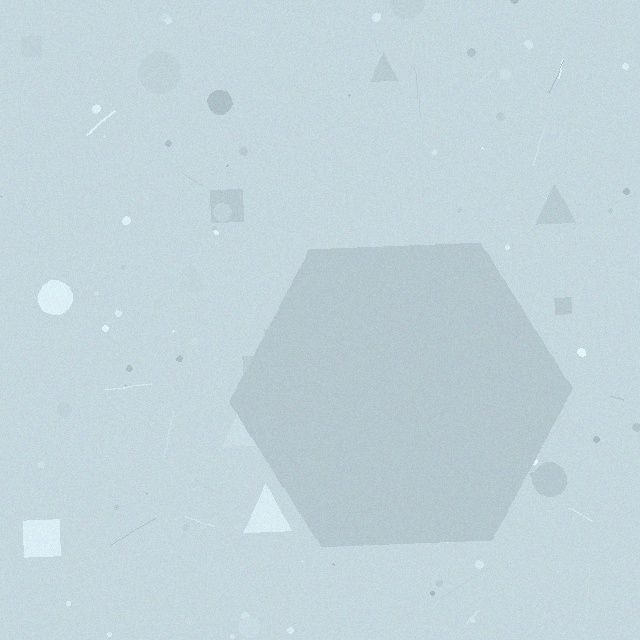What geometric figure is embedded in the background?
A hexagon is embedded in the background.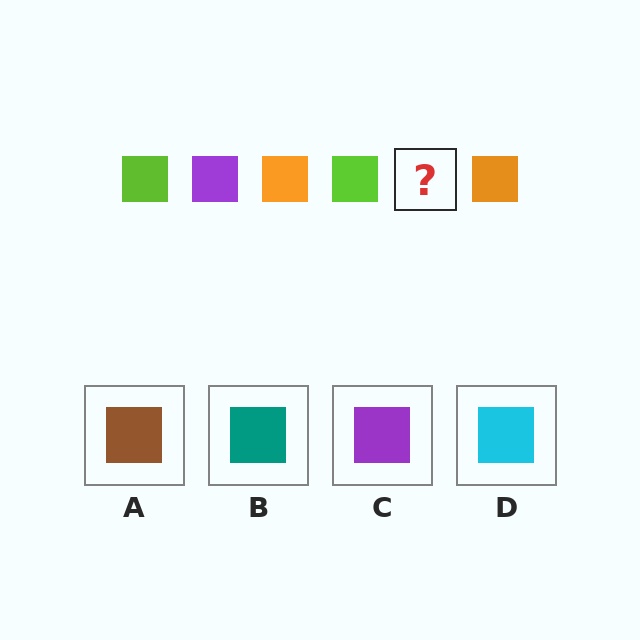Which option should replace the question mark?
Option C.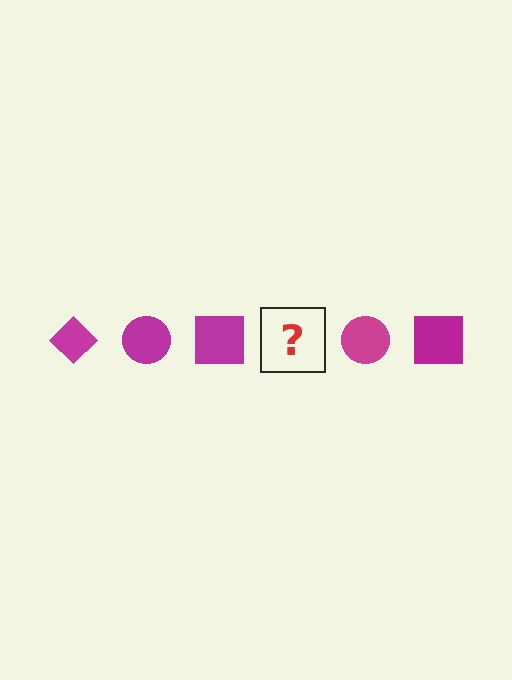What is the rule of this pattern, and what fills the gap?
The rule is that the pattern cycles through diamond, circle, square shapes in magenta. The gap should be filled with a magenta diamond.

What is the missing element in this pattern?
The missing element is a magenta diamond.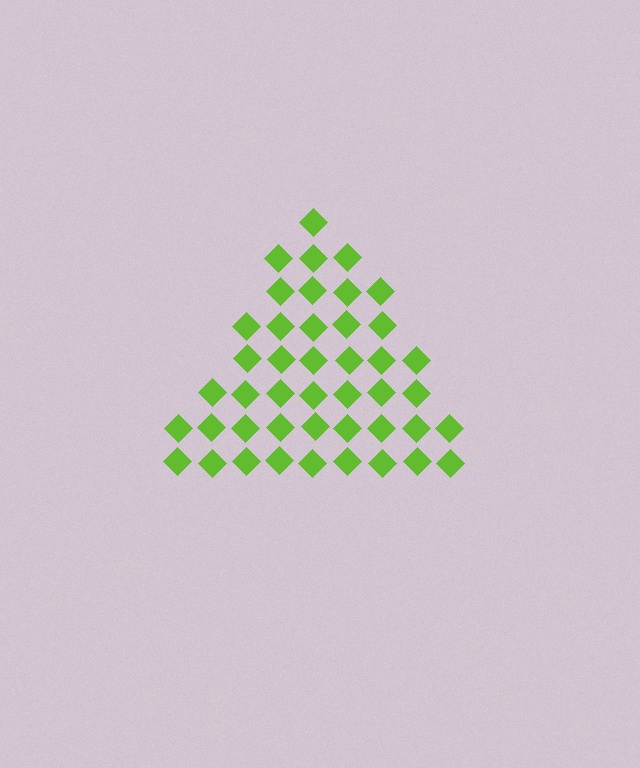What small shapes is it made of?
It is made of small diamonds.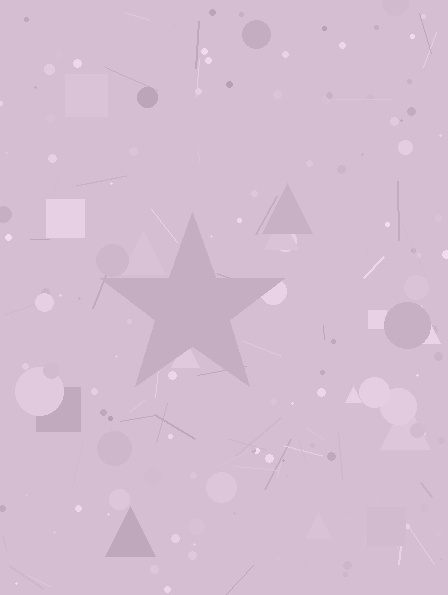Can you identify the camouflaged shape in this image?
The camouflaged shape is a star.